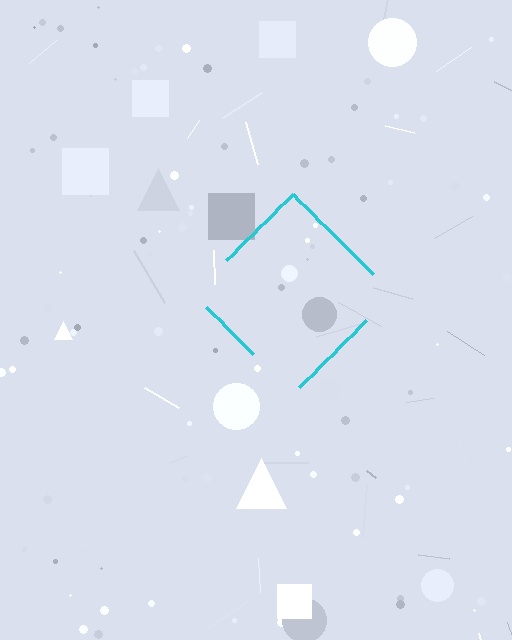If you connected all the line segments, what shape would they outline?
They would outline a diamond.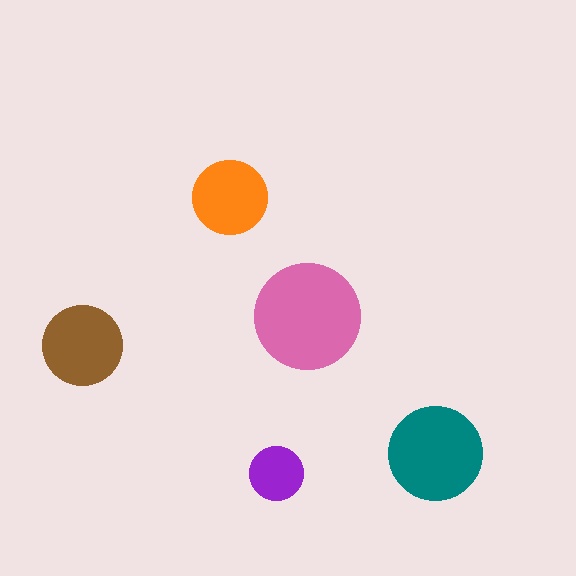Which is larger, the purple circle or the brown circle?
The brown one.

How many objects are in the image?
There are 5 objects in the image.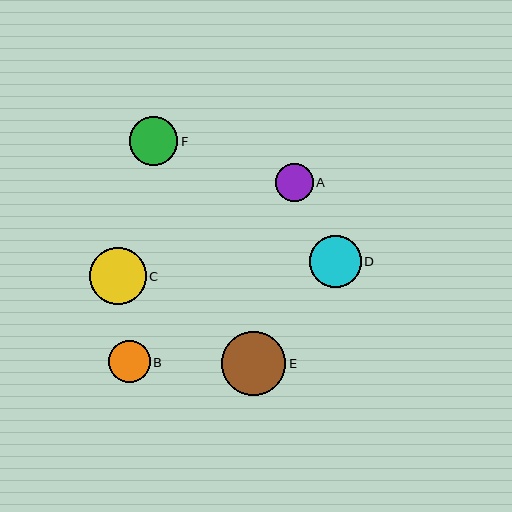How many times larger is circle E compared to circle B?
Circle E is approximately 1.5 times the size of circle B.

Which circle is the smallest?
Circle A is the smallest with a size of approximately 38 pixels.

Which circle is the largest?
Circle E is the largest with a size of approximately 64 pixels.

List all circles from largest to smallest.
From largest to smallest: E, C, D, F, B, A.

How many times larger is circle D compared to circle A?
Circle D is approximately 1.4 times the size of circle A.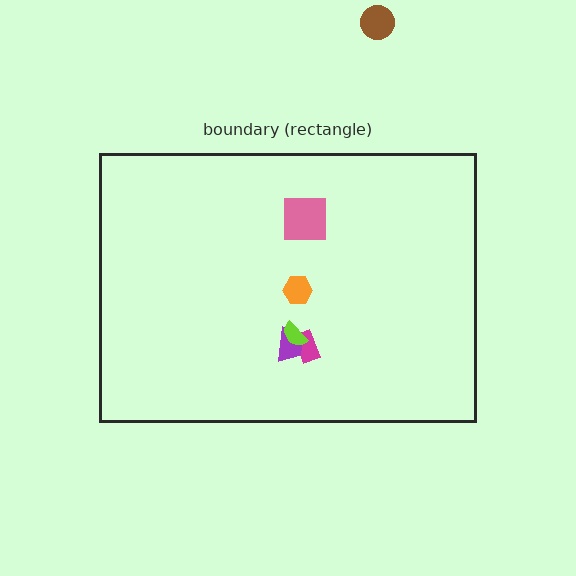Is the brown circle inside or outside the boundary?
Outside.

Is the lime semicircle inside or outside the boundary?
Inside.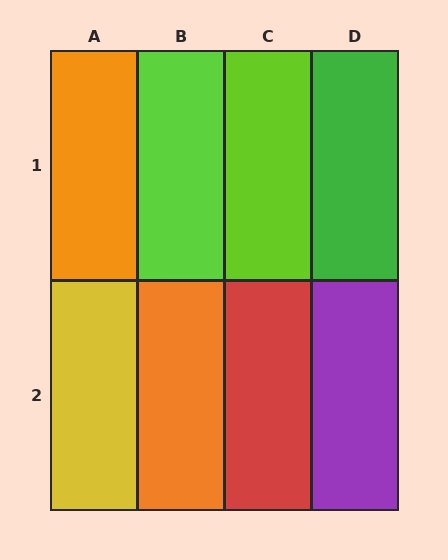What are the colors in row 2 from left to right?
Yellow, orange, red, purple.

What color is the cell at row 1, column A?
Orange.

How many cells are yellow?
1 cell is yellow.